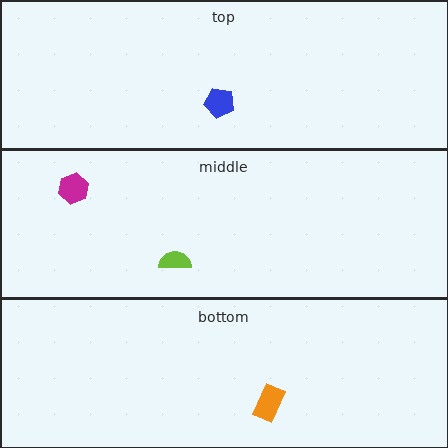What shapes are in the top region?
The blue pentagon.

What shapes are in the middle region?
The magenta hexagon, the lime semicircle.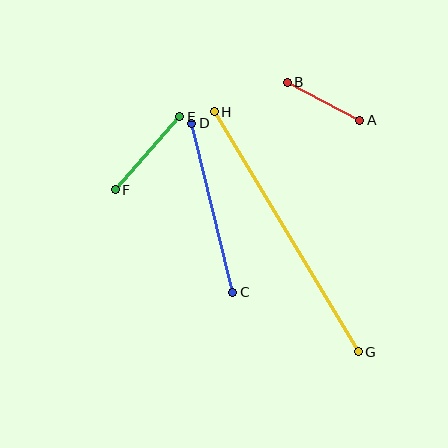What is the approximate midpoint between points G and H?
The midpoint is at approximately (286, 232) pixels.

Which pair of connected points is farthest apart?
Points G and H are farthest apart.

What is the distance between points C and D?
The distance is approximately 173 pixels.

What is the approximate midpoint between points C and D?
The midpoint is at approximately (212, 208) pixels.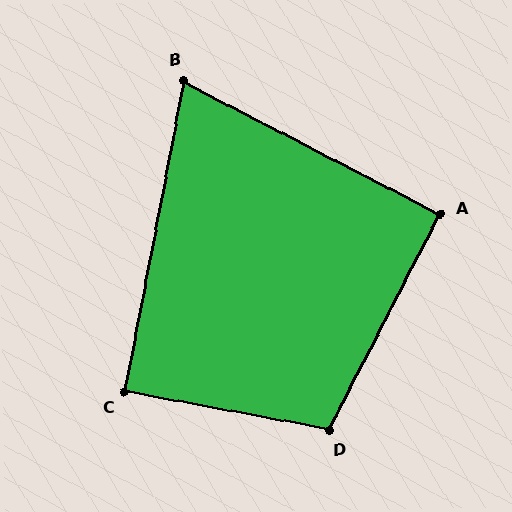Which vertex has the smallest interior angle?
B, at approximately 73 degrees.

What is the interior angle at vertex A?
Approximately 90 degrees (approximately right).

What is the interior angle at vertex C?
Approximately 90 degrees (approximately right).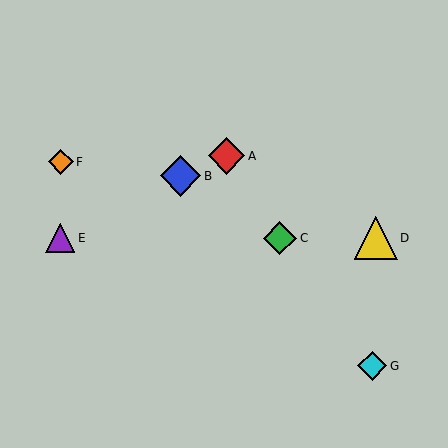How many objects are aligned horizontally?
3 objects (C, D, E) are aligned horizontally.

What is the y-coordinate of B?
Object B is at y≈176.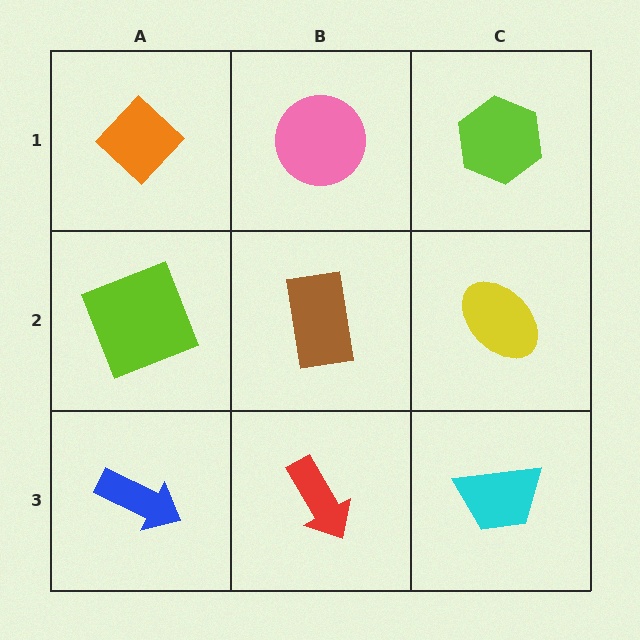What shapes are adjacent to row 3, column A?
A lime square (row 2, column A), a red arrow (row 3, column B).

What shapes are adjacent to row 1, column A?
A lime square (row 2, column A), a pink circle (row 1, column B).